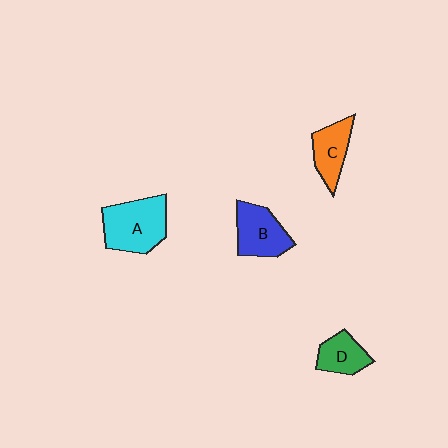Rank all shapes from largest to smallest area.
From largest to smallest: A (cyan), B (blue), C (orange), D (green).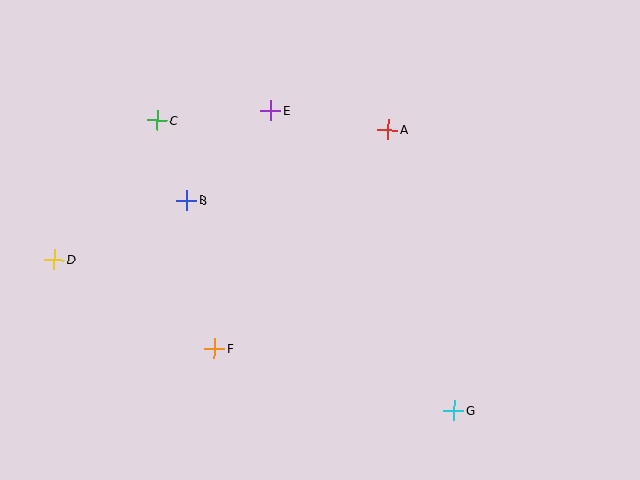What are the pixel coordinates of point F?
Point F is at (214, 349).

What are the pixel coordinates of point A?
Point A is at (388, 130).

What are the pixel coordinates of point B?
Point B is at (186, 200).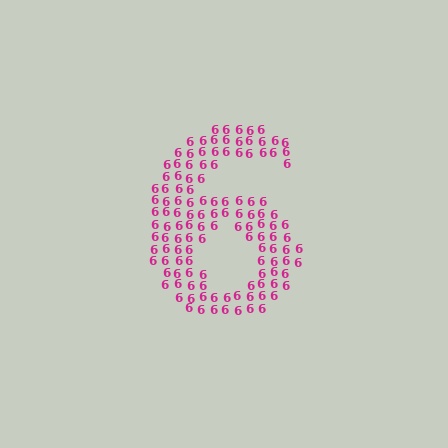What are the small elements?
The small elements are digit 6's.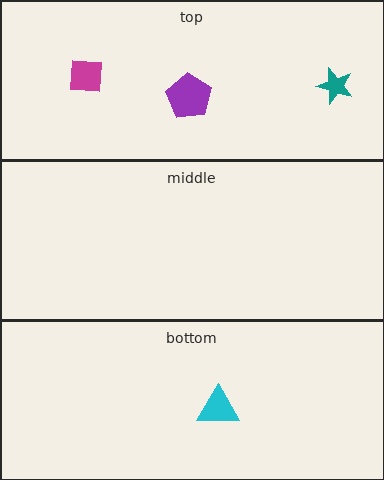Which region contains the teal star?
The top region.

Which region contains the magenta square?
The top region.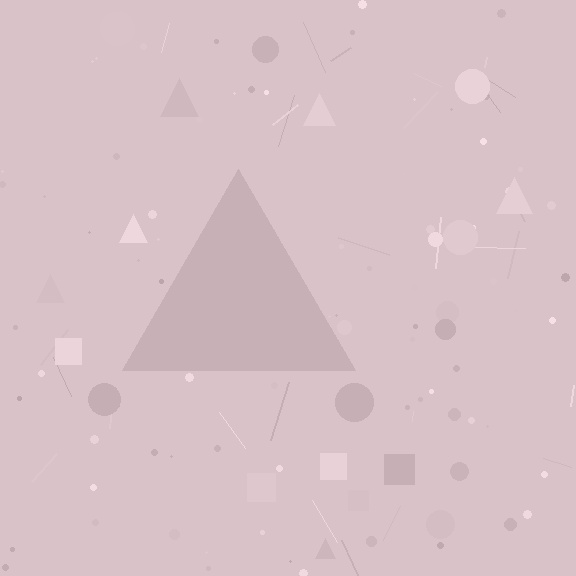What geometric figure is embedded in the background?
A triangle is embedded in the background.